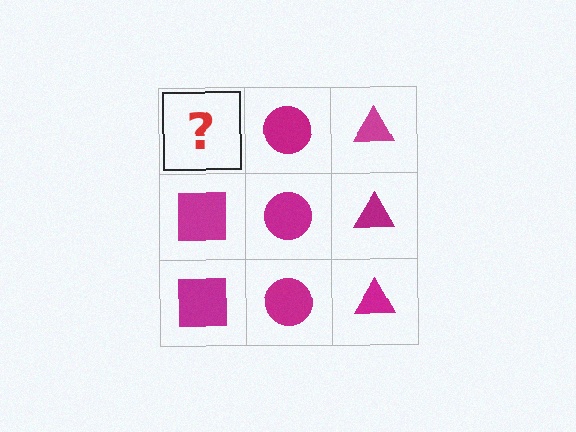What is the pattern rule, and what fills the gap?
The rule is that each column has a consistent shape. The gap should be filled with a magenta square.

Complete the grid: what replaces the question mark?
The question mark should be replaced with a magenta square.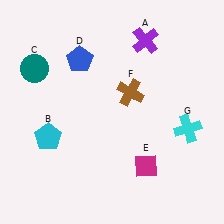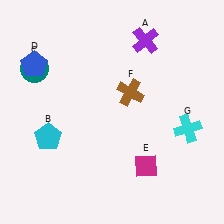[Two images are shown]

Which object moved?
The blue pentagon (D) moved left.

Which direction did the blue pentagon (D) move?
The blue pentagon (D) moved left.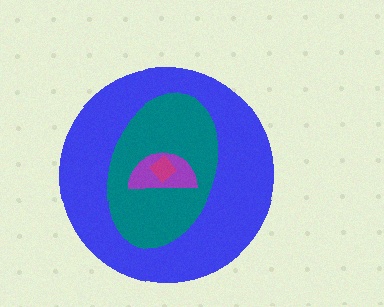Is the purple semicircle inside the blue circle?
Yes.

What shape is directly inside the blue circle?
The teal ellipse.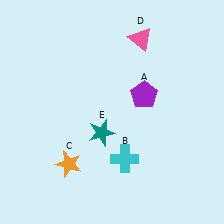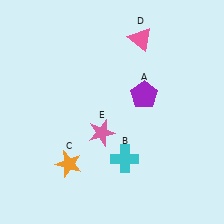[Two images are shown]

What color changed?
The star (E) changed from teal in Image 1 to pink in Image 2.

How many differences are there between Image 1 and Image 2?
There is 1 difference between the two images.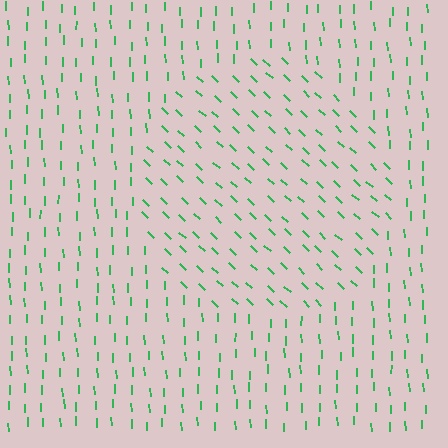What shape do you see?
I see a circle.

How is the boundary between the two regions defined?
The boundary is defined purely by a change in line orientation (approximately 45 degrees difference). All lines are the same color and thickness.